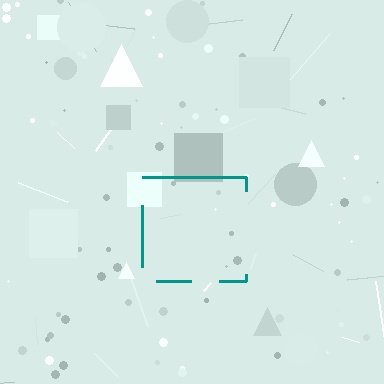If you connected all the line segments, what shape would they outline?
They would outline a square.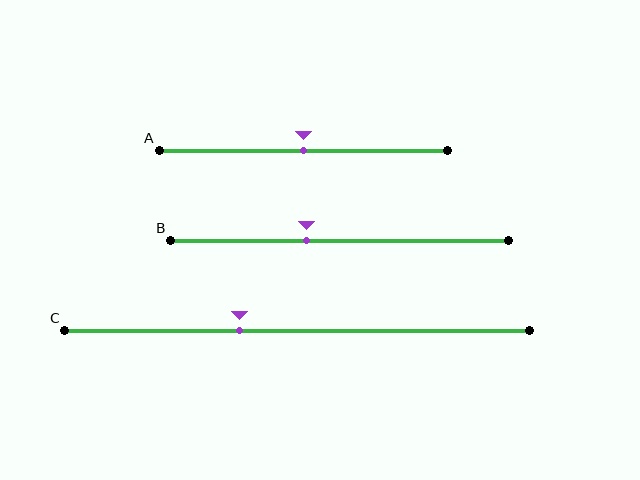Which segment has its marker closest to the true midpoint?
Segment A has its marker closest to the true midpoint.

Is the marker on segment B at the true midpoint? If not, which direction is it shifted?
No, the marker on segment B is shifted to the left by about 10% of the segment length.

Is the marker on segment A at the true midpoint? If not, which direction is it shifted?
Yes, the marker on segment A is at the true midpoint.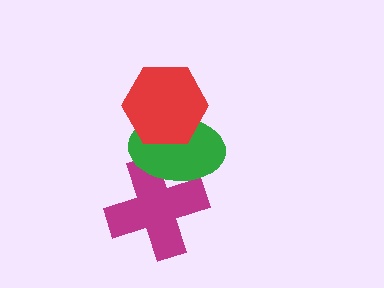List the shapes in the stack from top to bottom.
From top to bottom: the red hexagon, the green ellipse, the magenta cross.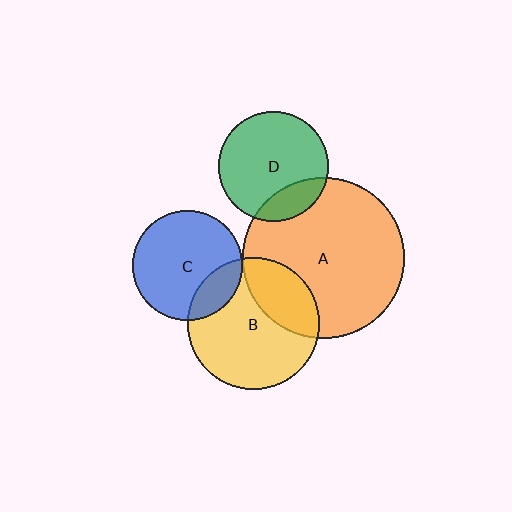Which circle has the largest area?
Circle A (orange).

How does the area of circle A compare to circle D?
Approximately 2.2 times.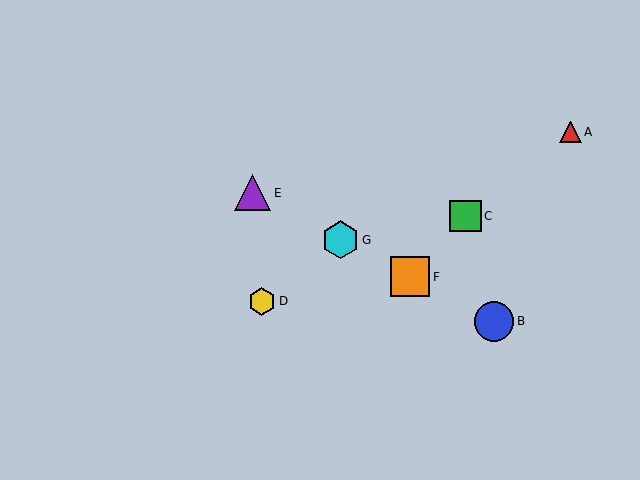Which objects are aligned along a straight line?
Objects B, E, F, G are aligned along a straight line.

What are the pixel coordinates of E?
Object E is at (252, 193).